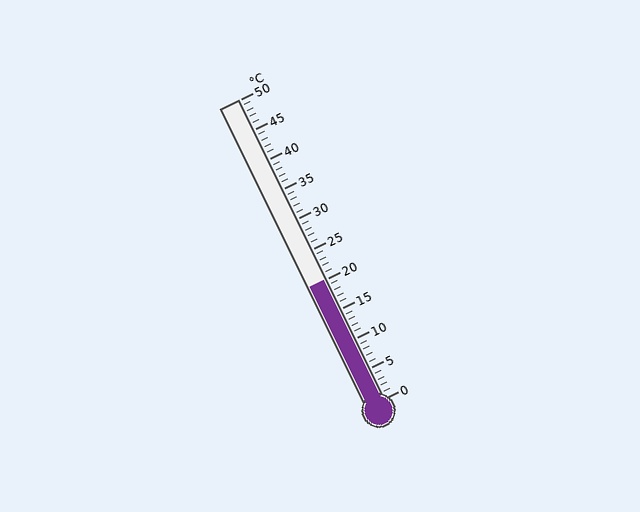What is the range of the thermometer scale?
The thermometer scale ranges from 0°C to 50°C.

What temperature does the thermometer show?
The thermometer shows approximately 20°C.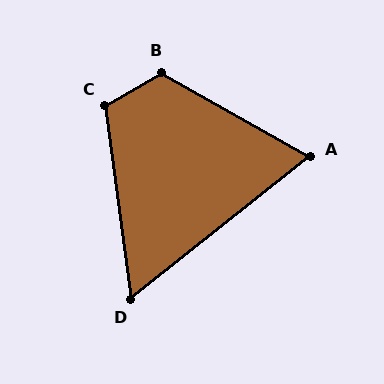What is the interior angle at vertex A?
Approximately 68 degrees (acute).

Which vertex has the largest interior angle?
B, at approximately 121 degrees.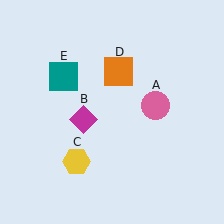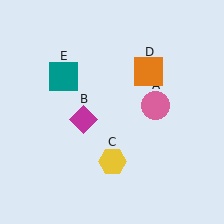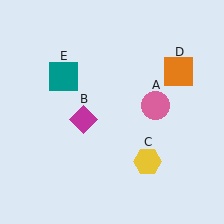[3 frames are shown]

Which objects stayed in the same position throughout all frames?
Pink circle (object A) and magenta diamond (object B) and teal square (object E) remained stationary.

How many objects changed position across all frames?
2 objects changed position: yellow hexagon (object C), orange square (object D).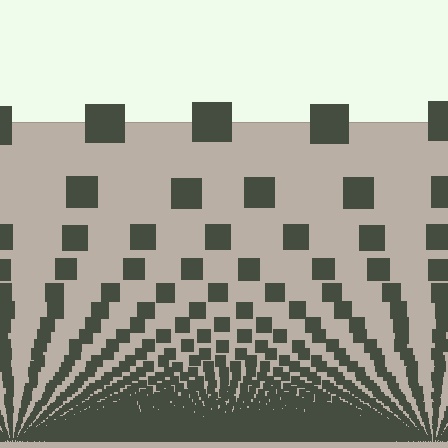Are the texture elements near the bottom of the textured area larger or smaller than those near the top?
Smaller. The gradient is inverted — elements near the bottom are smaller and denser.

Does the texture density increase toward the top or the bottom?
Density increases toward the bottom.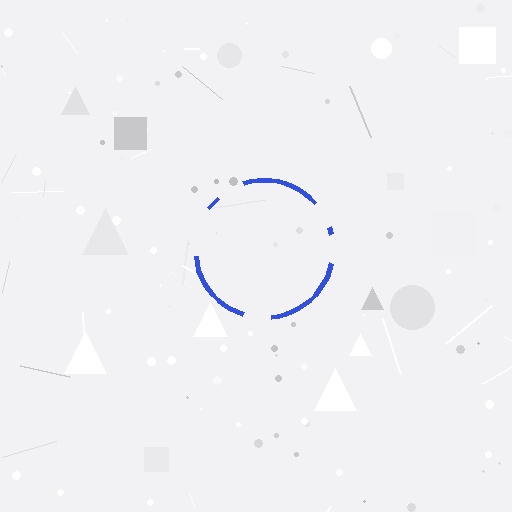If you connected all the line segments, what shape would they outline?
They would outline a circle.